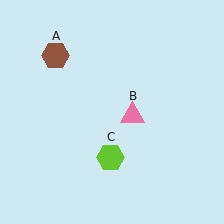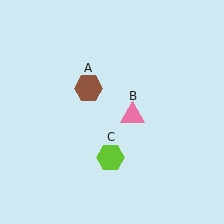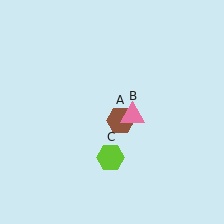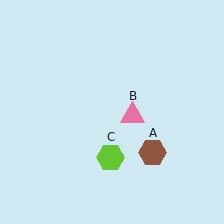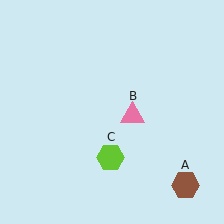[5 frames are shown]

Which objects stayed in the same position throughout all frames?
Pink triangle (object B) and lime hexagon (object C) remained stationary.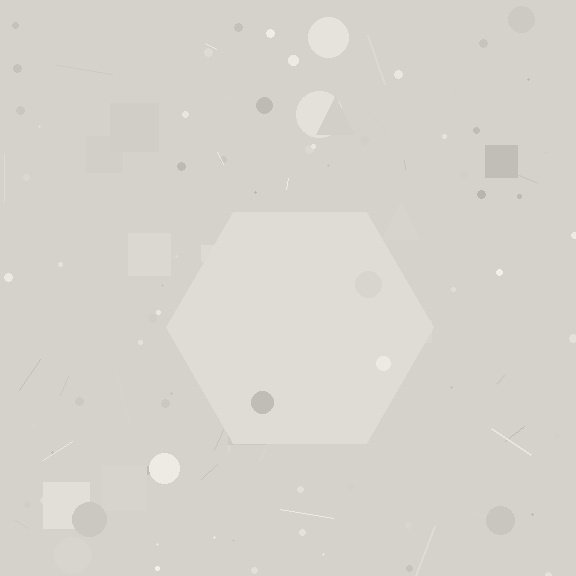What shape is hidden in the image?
A hexagon is hidden in the image.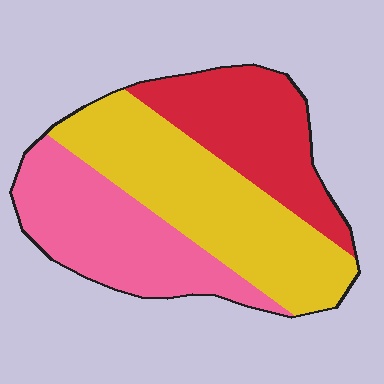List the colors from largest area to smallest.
From largest to smallest: yellow, pink, red.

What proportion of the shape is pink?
Pink takes up about one third (1/3) of the shape.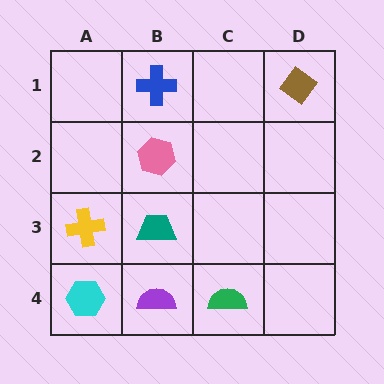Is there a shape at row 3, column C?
No, that cell is empty.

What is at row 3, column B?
A teal trapezoid.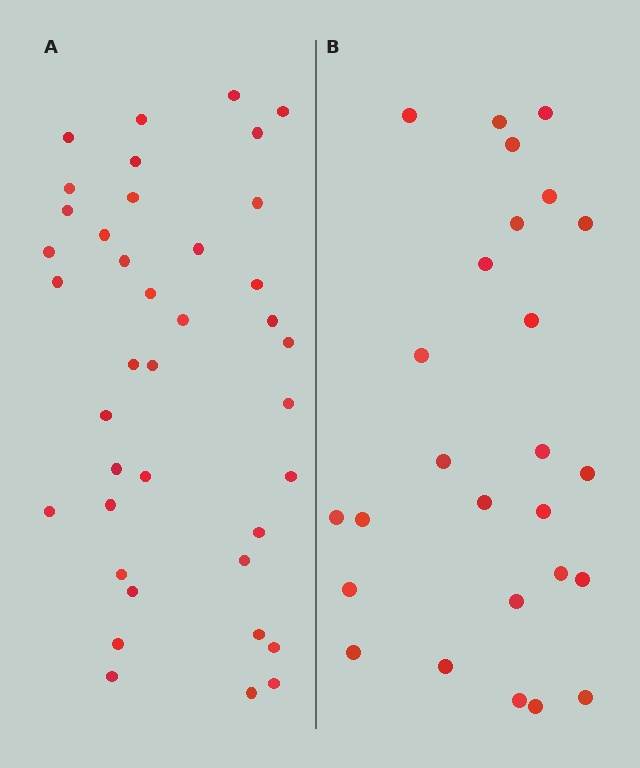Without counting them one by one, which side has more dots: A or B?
Region A (the left region) has more dots.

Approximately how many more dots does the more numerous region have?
Region A has approximately 15 more dots than region B.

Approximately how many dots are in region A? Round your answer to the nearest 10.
About 40 dots. (The exact count is 39, which rounds to 40.)